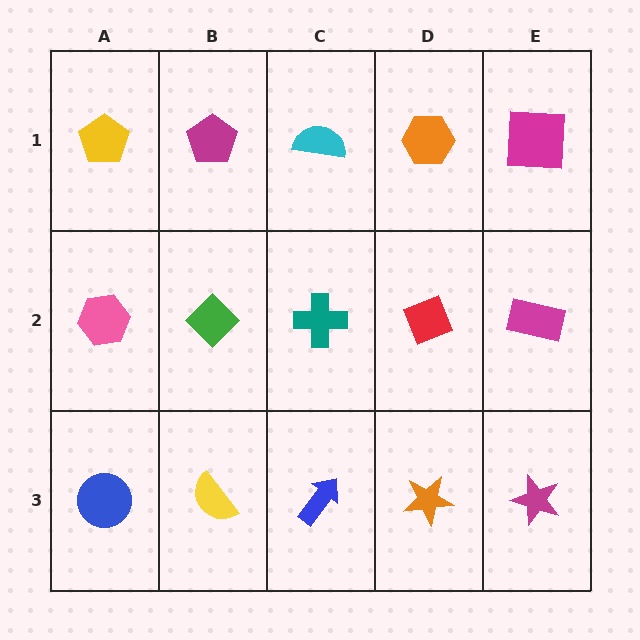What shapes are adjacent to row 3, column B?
A green diamond (row 2, column B), a blue circle (row 3, column A), a blue arrow (row 3, column C).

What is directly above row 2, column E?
A magenta square.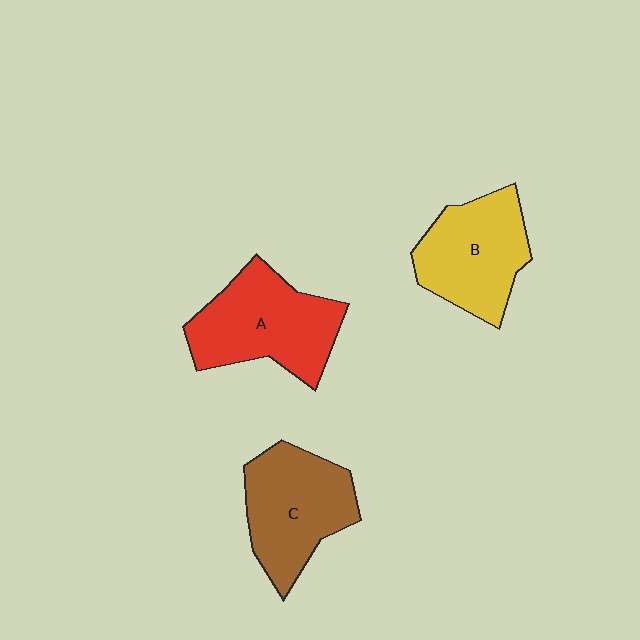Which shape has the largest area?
Shape A (red).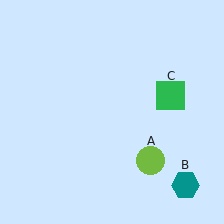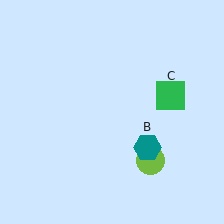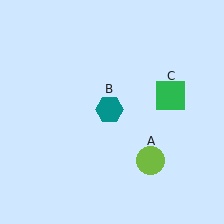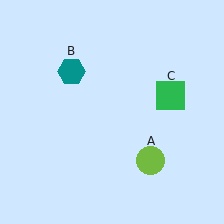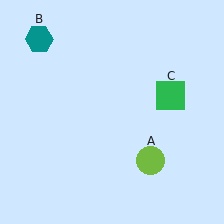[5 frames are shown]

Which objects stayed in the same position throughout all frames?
Lime circle (object A) and green square (object C) remained stationary.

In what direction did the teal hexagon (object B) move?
The teal hexagon (object B) moved up and to the left.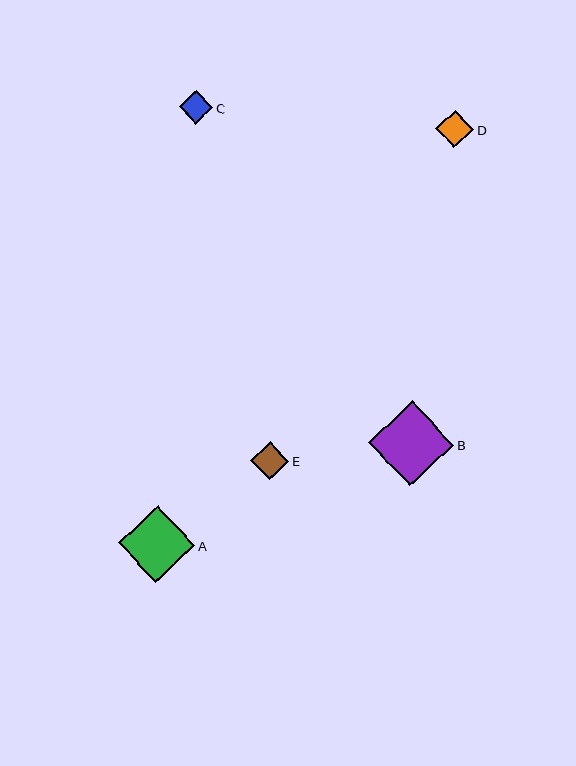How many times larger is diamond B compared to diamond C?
Diamond B is approximately 2.6 times the size of diamond C.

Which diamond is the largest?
Diamond B is the largest with a size of approximately 86 pixels.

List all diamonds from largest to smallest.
From largest to smallest: B, A, E, D, C.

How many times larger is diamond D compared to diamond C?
Diamond D is approximately 1.1 times the size of diamond C.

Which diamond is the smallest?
Diamond C is the smallest with a size of approximately 34 pixels.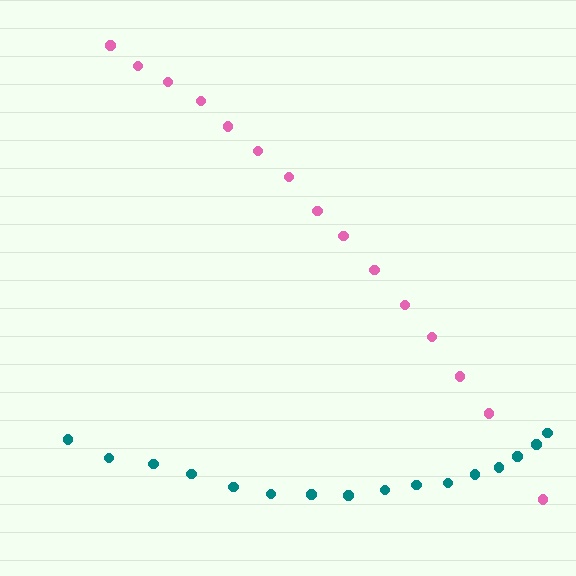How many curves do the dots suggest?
There are 2 distinct paths.